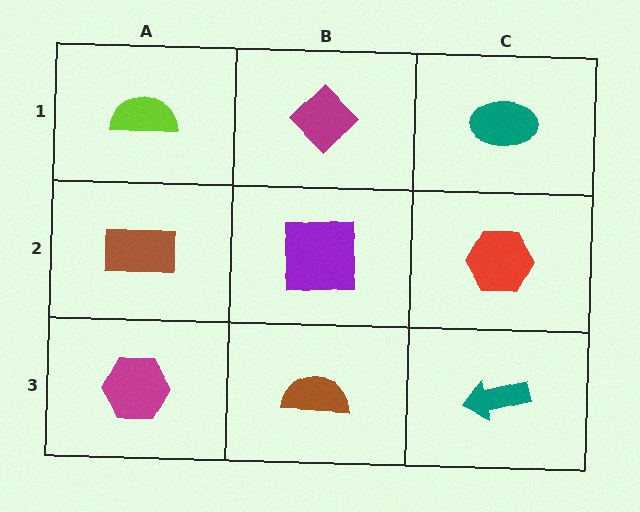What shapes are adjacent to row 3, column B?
A purple square (row 2, column B), a magenta hexagon (row 3, column A), a teal arrow (row 3, column C).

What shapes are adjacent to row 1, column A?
A brown rectangle (row 2, column A), a magenta diamond (row 1, column B).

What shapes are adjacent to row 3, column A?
A brown rectangle (row 2, column A), a brown semicircle (row 3, column B).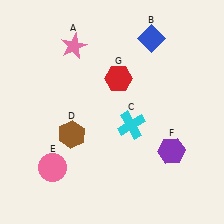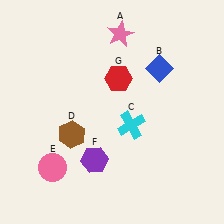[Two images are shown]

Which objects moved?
The objects that moved are: the pink star (A), the blue diamond (B), the purple hexagon (F).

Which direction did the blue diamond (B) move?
The blue diamond (B) moved down.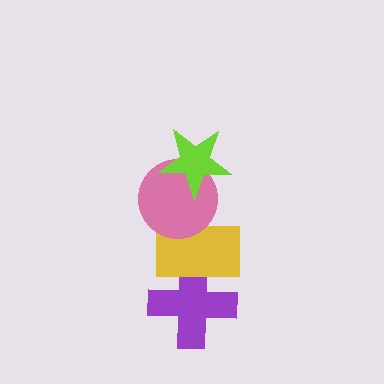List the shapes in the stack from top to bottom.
From top to bottom: the lime star, the pink circle, the yellow rectangle, the purple cross.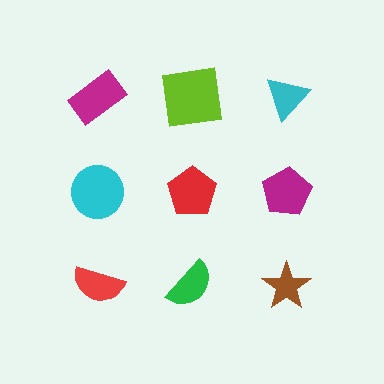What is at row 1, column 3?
A cyan triangle.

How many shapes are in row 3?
3 shapes.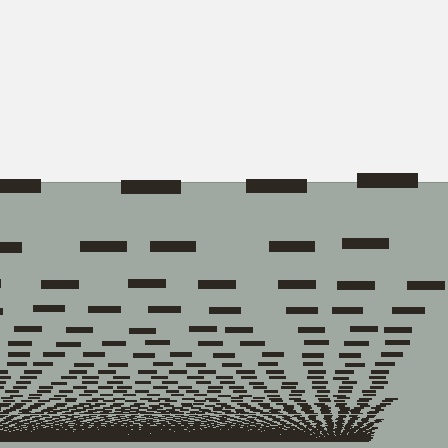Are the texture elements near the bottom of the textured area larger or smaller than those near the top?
Smaller. The gradient is inverted — elements near the bottom are smaller and denser.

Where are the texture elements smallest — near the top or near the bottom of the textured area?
Near the bottom.